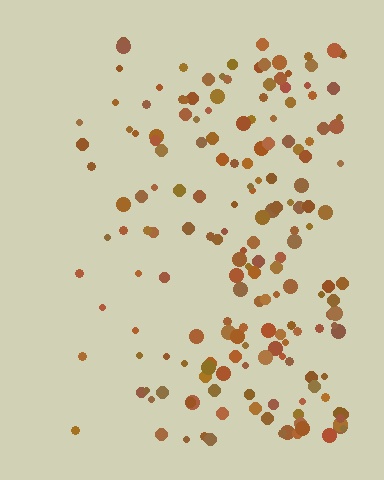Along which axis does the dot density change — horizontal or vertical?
Horizontal.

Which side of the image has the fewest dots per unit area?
The left.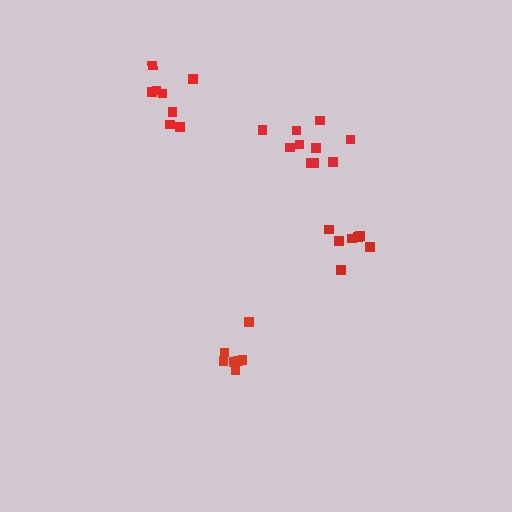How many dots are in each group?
Group 1: 7 dots, Group 2: 10 dots, Group 3: 7 dots, Group 4: 8 dots (32 total).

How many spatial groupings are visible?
There are 4 spatial groupings.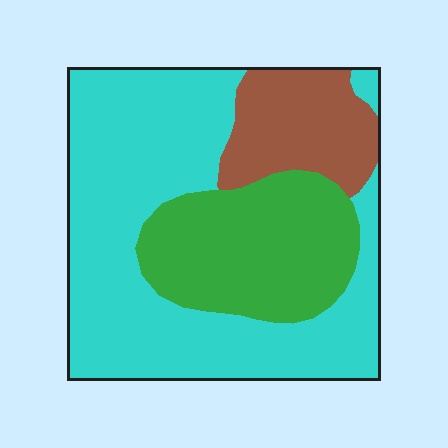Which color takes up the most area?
Cyan, at roughly 55%.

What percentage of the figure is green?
Green takes up about one quarter (1/4) of the figure.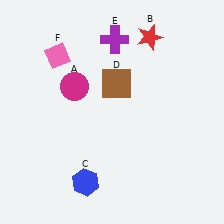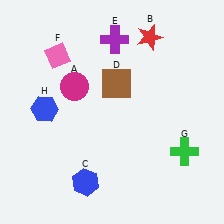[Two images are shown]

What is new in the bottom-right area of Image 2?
A green cross (G) was added in the bottom-right area of Image 2.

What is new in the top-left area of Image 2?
A blue hexagon (H) was added in the top-left area of Image 2.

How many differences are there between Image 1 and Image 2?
There are 2 differences between the two images.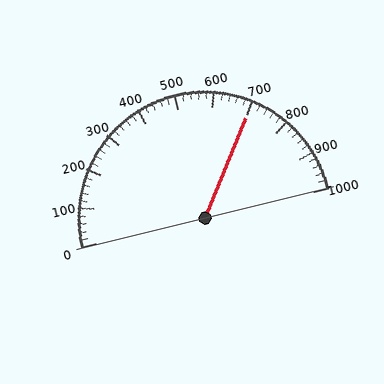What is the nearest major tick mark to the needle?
The nearest major tick mark is 700.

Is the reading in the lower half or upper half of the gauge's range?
The reading is in the upper half of the range (0 to 1000).